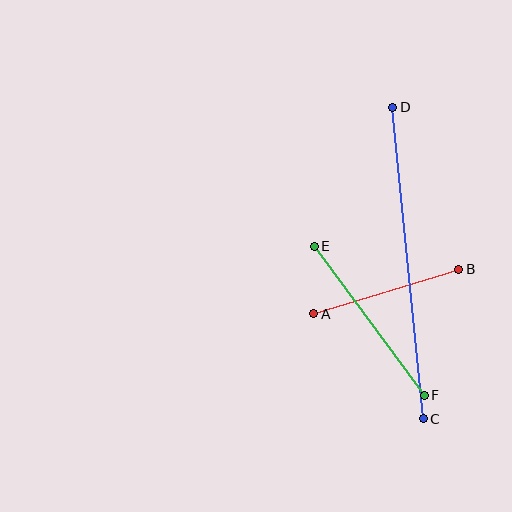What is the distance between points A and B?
The distance is approximately 152 pixels.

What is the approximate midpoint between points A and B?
The midpoint is at approximately (386, 291) pixels.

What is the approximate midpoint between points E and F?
The midpoint is at approximately (369, 321) pixels.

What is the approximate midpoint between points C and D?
The midpoint is at approximately (408, 263) pixels.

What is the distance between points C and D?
The distance is approximately 313 pixels.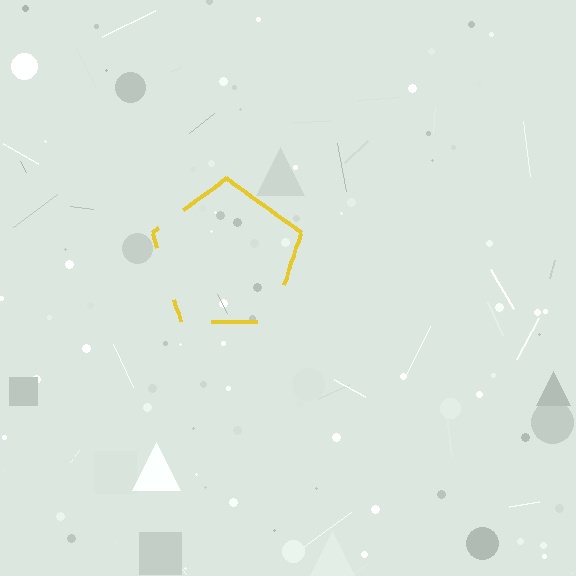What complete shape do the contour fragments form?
The contour fragments form a pentagon.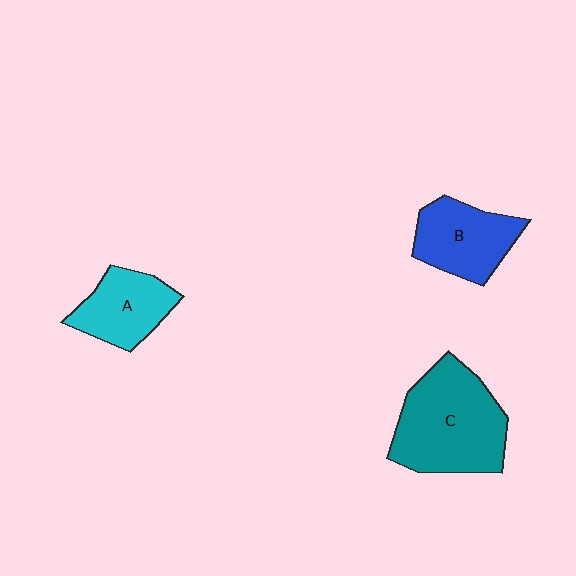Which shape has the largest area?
Shape C (teal).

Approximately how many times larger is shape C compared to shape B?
Approximately 1.6 times.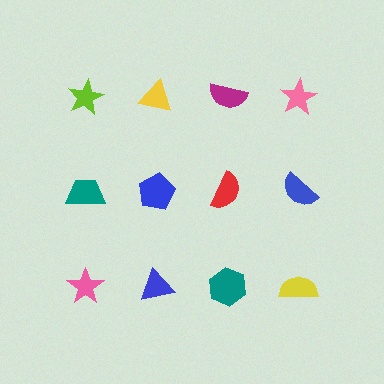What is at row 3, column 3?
A teal hexagon.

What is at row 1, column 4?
A pink star.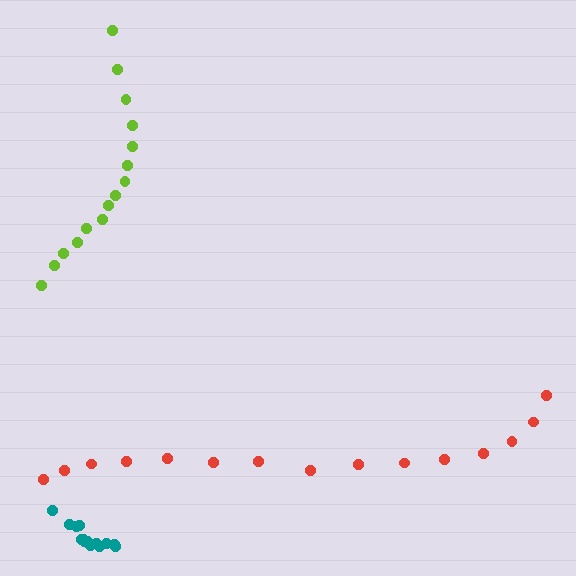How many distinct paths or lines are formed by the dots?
There are 3 distinct paths.